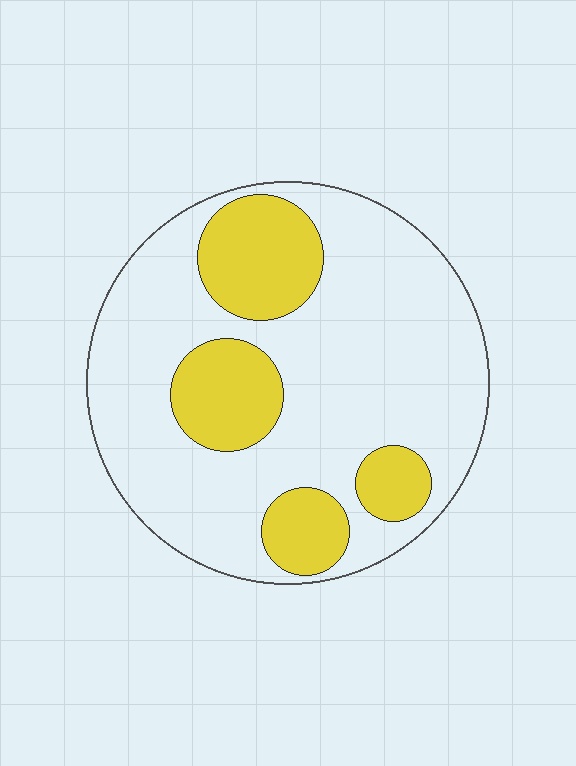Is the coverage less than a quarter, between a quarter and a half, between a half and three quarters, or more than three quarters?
Between a quarter and a half.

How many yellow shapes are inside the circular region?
4.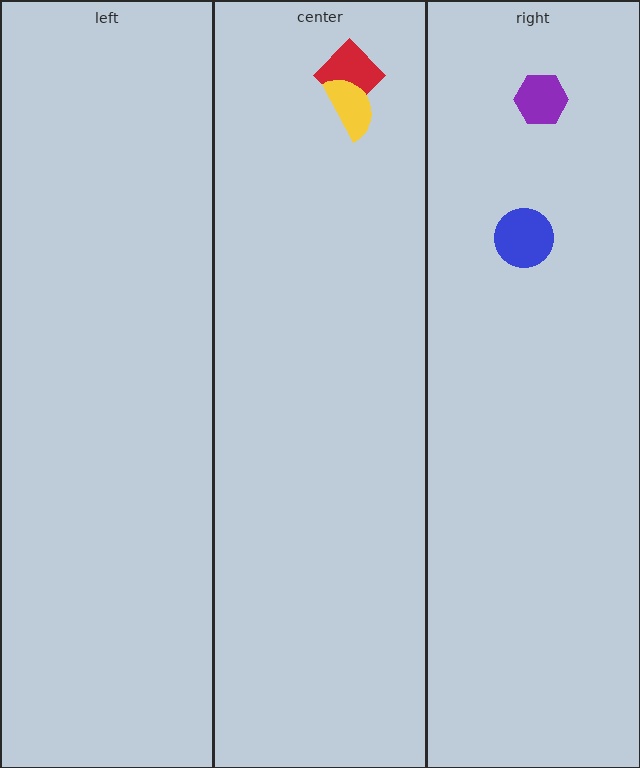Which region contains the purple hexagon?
The right region.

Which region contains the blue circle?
The right region.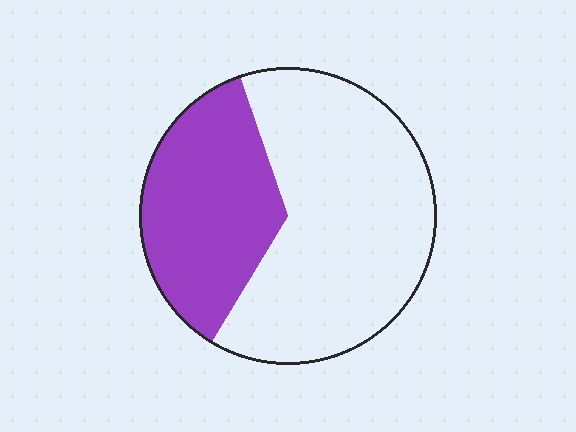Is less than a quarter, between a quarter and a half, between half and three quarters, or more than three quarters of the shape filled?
Between a quarter and a half.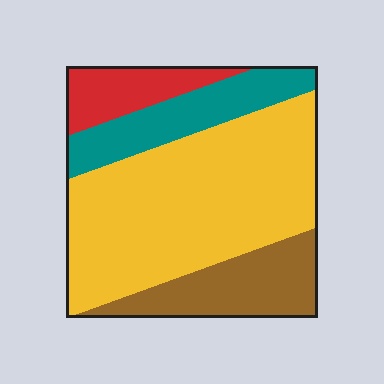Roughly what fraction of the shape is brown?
Brown covers 18% of the shape.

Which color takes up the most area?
Yellow, at roughly 55%.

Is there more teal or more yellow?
Yellow.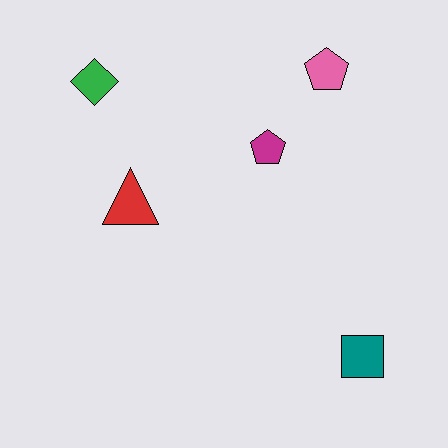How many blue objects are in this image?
There are no blue objects.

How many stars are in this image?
There are no stars.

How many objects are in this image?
There are 5 objects.